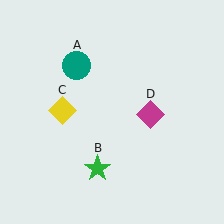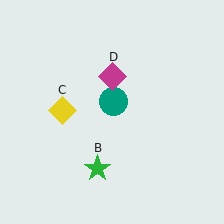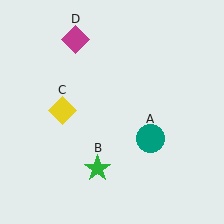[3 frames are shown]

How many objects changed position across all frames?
2 objects changed position: teal circle (object A), magenta diamond (object D).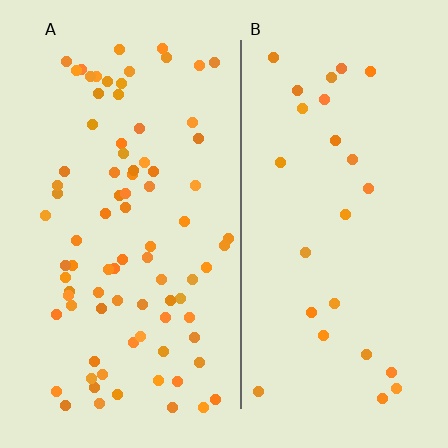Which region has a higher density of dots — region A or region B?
A (the left).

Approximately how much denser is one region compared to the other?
Approximately 3.2× — region A over region B.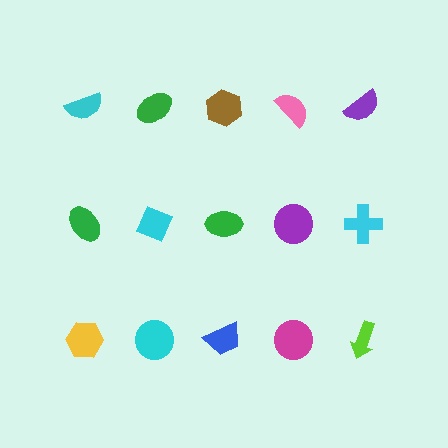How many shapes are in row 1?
5 shapes.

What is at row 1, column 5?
A purple semicircle.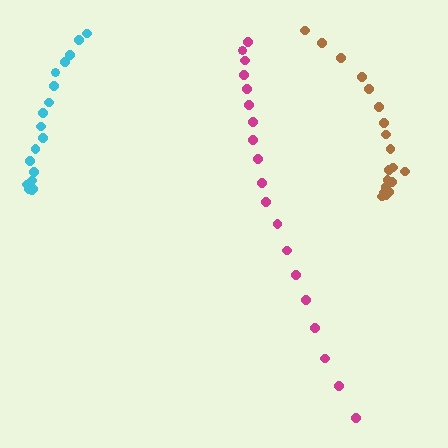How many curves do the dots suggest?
There are 3 distinct paths.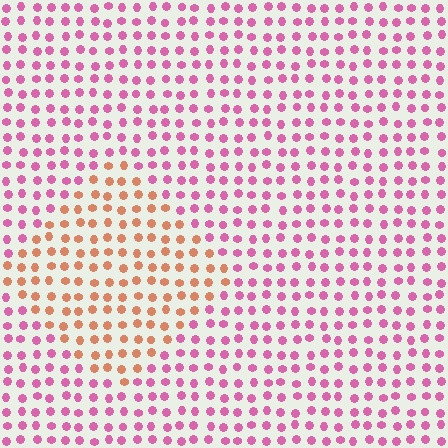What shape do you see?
I see a diamond.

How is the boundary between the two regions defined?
The boundary is defined purely by a slight shift in hue (about 54 degrees). Spacing, size, and orientation are identical on both sides.